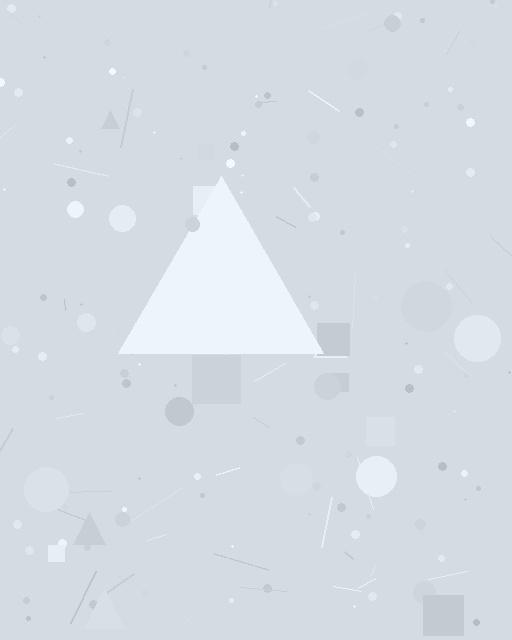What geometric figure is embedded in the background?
A triangle is embedded in the background.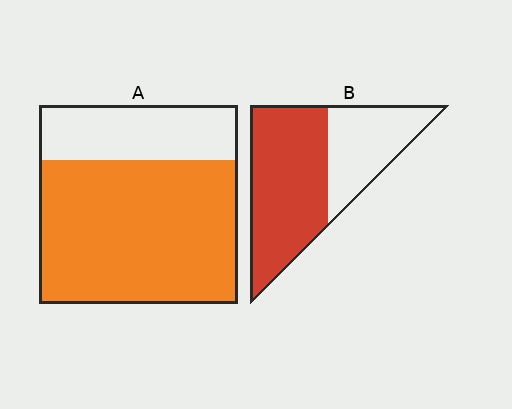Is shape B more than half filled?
Yes.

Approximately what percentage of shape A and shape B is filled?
A is approximately 70% and B is approximately 65%.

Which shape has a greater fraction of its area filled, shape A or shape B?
Shape A.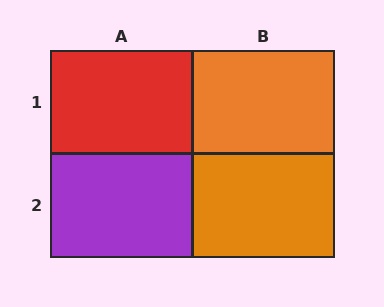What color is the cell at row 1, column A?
Red.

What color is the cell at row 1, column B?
Orange.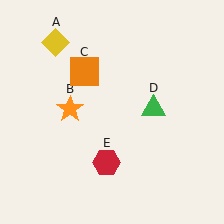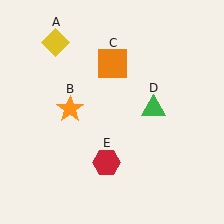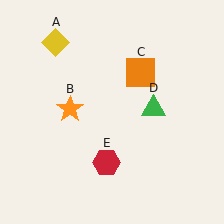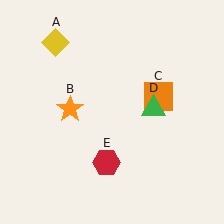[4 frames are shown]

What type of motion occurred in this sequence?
The orange square (object C) rotated clockwise around the center of the scene.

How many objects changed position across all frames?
1 object changed position: orange square (object C).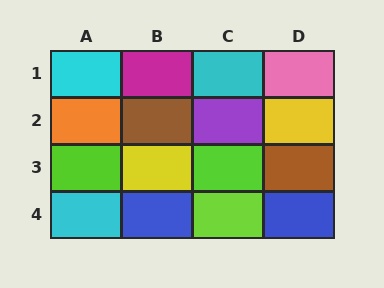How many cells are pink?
1 cell is pink.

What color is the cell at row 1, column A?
Cyan.